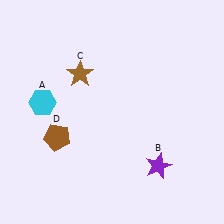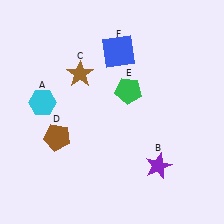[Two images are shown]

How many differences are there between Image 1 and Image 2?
There are 2 differences between the two images.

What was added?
A green pentagon (E), a blue square (F) were added in Image 2.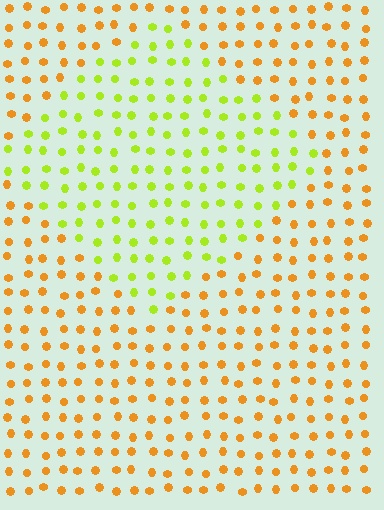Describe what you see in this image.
The image is filled with small orange elements in a uniform arrangement. A diamond-shaped region is visible where the elements are tinted to a slightly different hue, forming a subtle color boundary.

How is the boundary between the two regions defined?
The boundary is defined purely by a slight shift in hue (about 47 degrees). Spacing, size, and orientation are identical on both sides.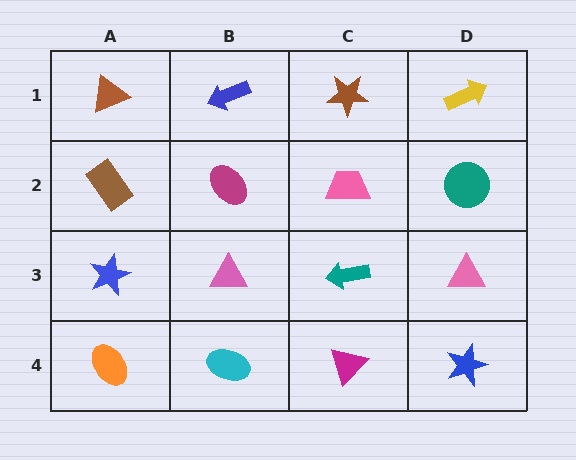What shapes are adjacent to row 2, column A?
A brown triangle (row 1, column A), a blue star (row 3, column A), a magenta ellipse (row 2, column B).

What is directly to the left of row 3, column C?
A pink triangle.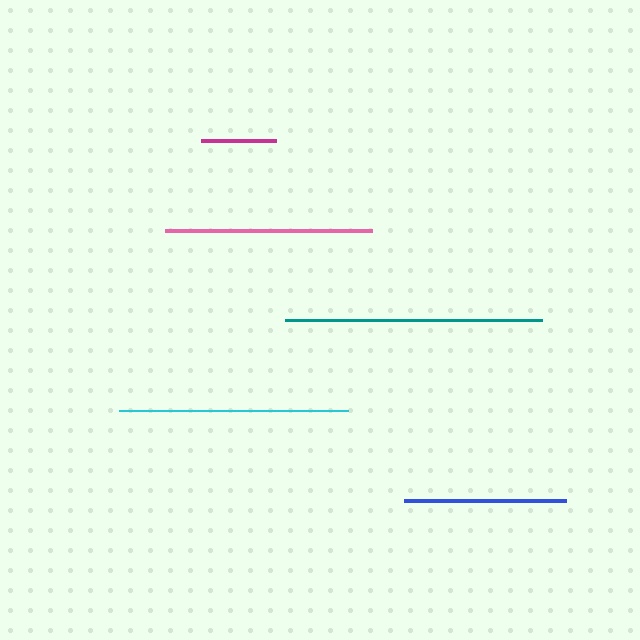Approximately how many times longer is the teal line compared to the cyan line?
The teal line is approximately 1.1 times the length of the cyan line.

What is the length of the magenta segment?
The magenta segment is approximately 75 pixels long.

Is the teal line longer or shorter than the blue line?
The teal line is longer than the blue line.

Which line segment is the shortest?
The magenta line is the shortest at approximately 75 pixels.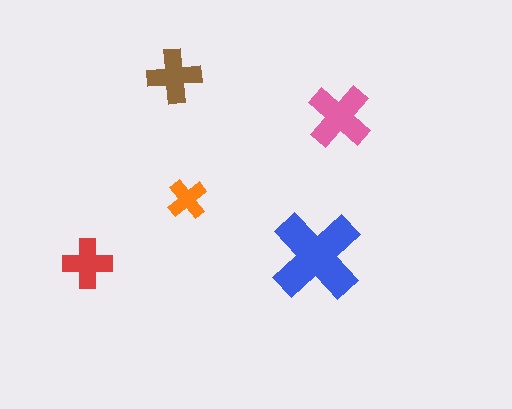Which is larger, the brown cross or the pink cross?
The pink one.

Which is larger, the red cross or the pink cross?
The pink one.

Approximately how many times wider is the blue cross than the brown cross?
About 1.5 times wider.